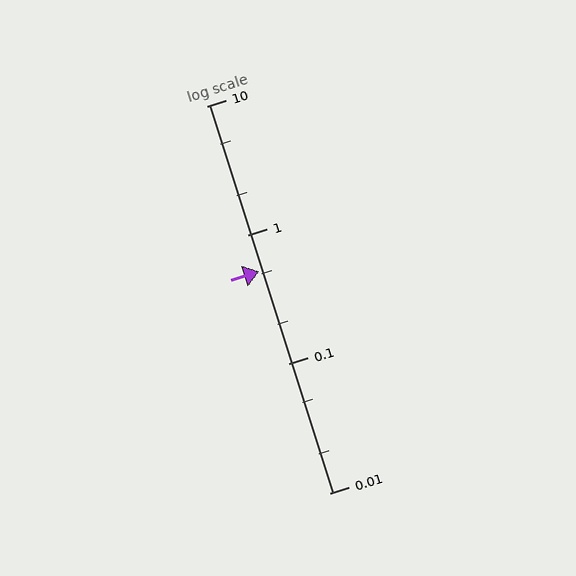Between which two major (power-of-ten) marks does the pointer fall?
The pointer is between 0.1 and 1.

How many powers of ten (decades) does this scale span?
The scale spans 3 decades, from 0.01 to 10.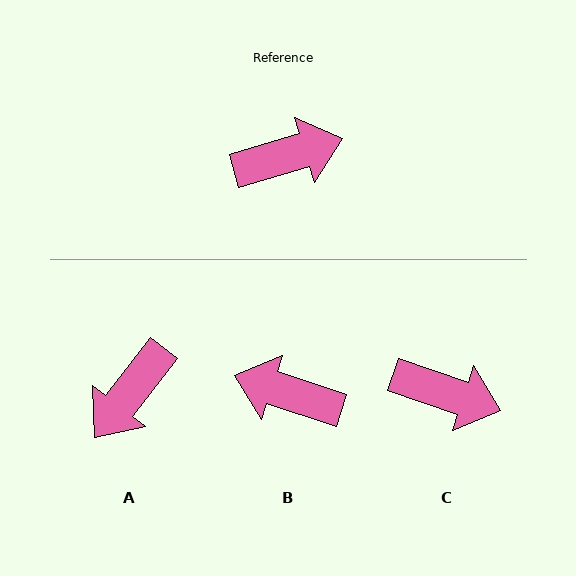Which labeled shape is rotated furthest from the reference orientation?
B, about 145 degrees away.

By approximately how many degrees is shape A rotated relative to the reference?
Approximately 144 degrees clockwise.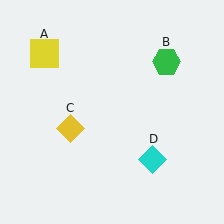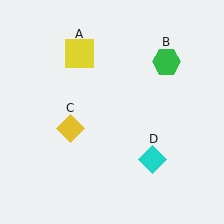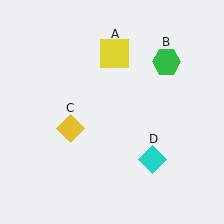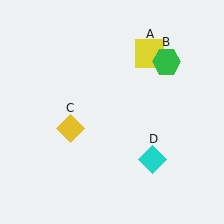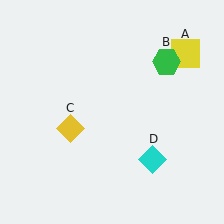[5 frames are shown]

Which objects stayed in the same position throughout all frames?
Green hexagon (object B) and yellow diamond (object C) and cyan diamond (object D) remained stationary.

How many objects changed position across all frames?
1 object changed position: yellow square (object A).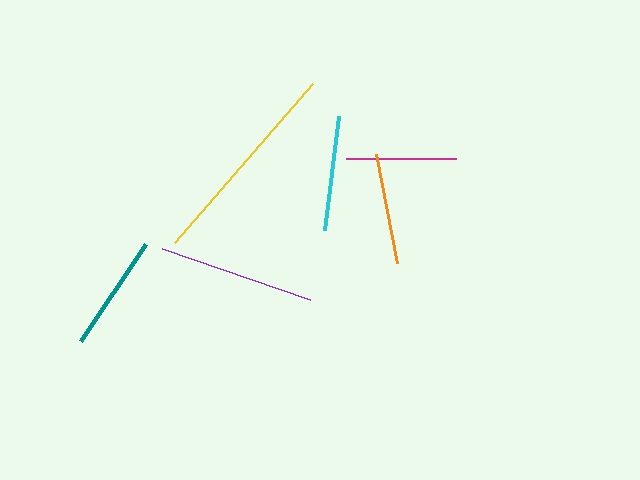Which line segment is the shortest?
The magenta line is the shortest at approximately 110 pixels.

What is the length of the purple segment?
The purple segment is approximately 156 pixels long.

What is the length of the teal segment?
The teal segment is approximately 117 pixels long.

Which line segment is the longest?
The yellow line is the longest at approximately 210 pixels.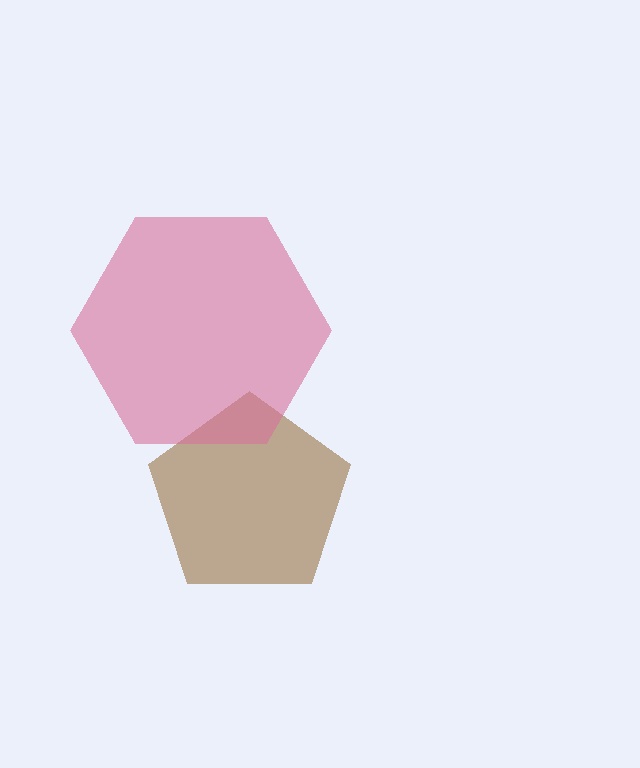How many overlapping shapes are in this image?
There are 2 overlapping shapes in the image.